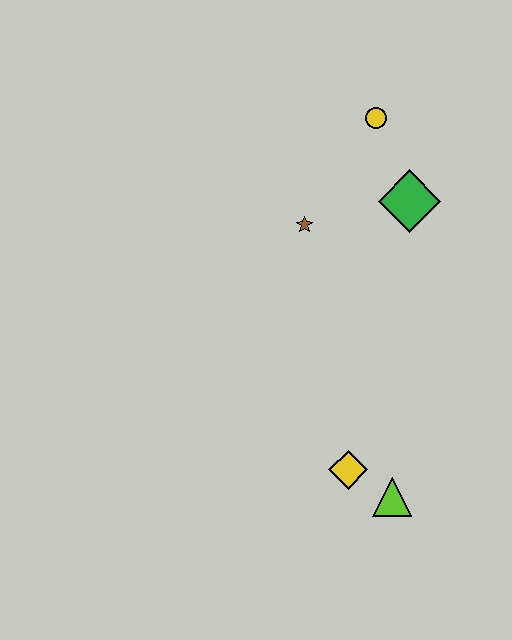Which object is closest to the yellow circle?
The green diamond is closest to the yellow circle.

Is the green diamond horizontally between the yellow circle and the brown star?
No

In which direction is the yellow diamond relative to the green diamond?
The yellow diamond is below the green diamond.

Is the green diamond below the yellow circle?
Yes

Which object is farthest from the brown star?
The lime triangle is farthest from the brown star.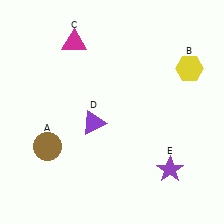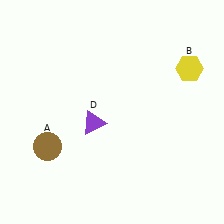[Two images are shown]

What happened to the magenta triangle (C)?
The magenta triangle (C) was removed in Image 2. It was in the top-left area of Image 1.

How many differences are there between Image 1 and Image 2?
There are 2 differences between the two images.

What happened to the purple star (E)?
The purple star (E) was removed in Image 2. It was in the bottom-right area of Image 1.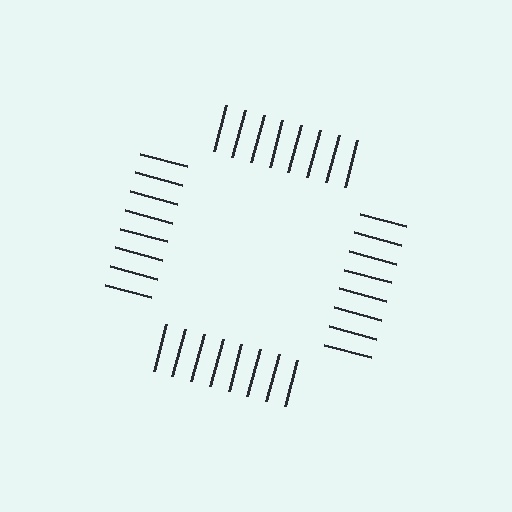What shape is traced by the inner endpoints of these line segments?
An illusory square — the line segments terminate on its edges but no continuous stroke is drawn.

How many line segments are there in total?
32 — 8 along each of the 4 edges.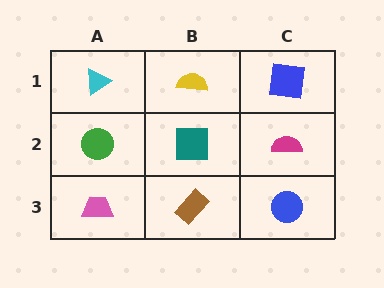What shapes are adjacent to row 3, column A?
A green circle (row 2, column A), a brown rectangle (row 3, column B).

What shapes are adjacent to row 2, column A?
A cyan triangle (row 1, column A), a pink trapezoid (row 3, column A), a teal square (row 2, column B).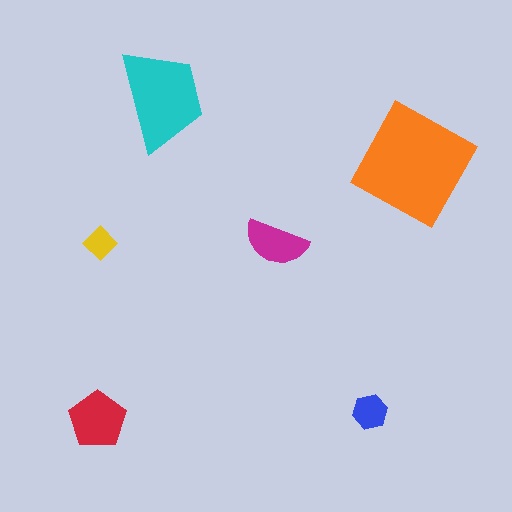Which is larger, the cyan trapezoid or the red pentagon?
The cyan trapezoid.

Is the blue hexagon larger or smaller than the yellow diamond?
Larger.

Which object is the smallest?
The yellow diamond.